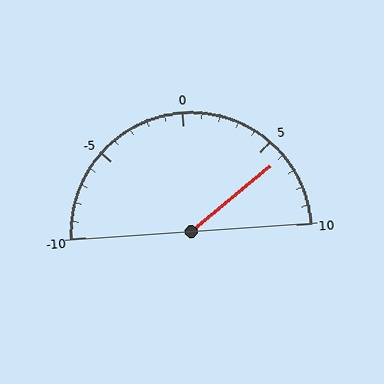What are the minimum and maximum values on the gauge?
The gauge ranges from -10 to 10.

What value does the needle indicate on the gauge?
The needle indicates approximately 6.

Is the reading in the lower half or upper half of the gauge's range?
The reading is in the upper half of the range (-10 to 10).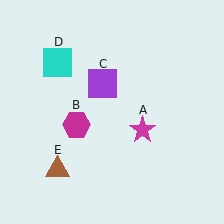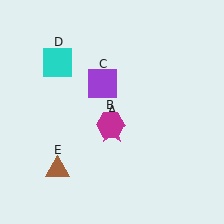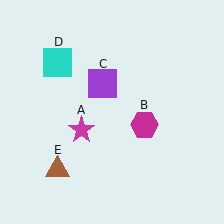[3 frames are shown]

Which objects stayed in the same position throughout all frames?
Purple square (object C) and cyan square (object D) and brown triangle (object E) remained stationary.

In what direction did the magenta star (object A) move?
The magenta star (object A) moved left.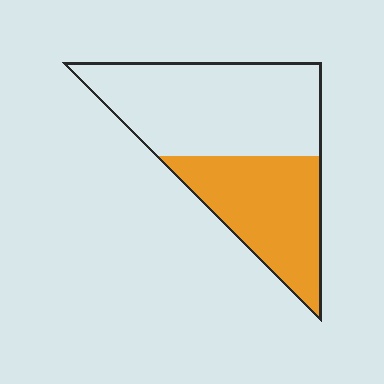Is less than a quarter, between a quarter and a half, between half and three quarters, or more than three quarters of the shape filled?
Between a quarter and a half.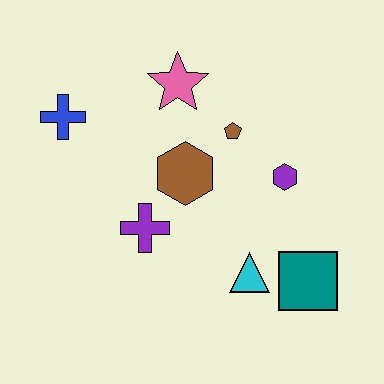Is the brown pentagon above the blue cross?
No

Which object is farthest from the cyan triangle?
The blue cross is farthest from the cyan triangle.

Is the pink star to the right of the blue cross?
Yes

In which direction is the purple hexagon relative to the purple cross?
The purple hexagon is to the right of the purple cross.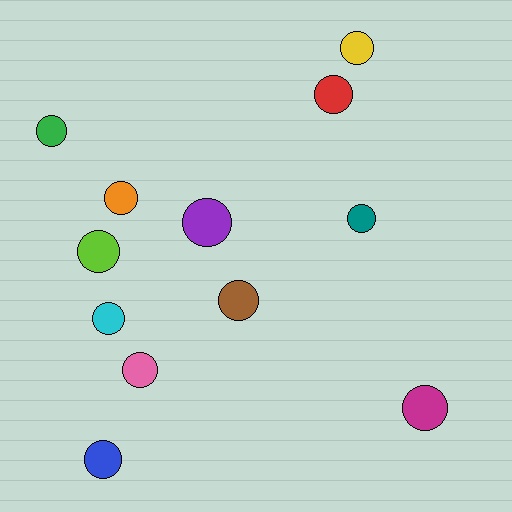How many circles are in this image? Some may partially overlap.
There are 12 circles.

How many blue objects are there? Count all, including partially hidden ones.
There is 1 blue object.